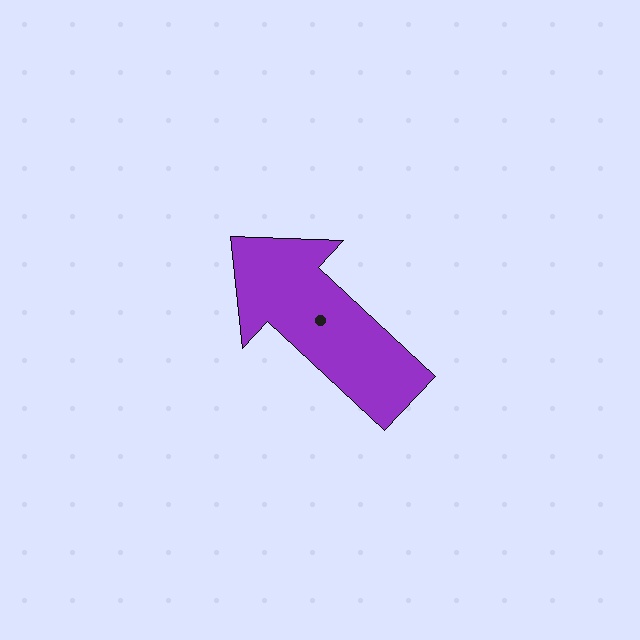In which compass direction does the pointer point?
Northwest.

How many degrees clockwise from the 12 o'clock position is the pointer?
Approximately 313 degrees.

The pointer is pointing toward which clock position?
Roughly 10 o'clock.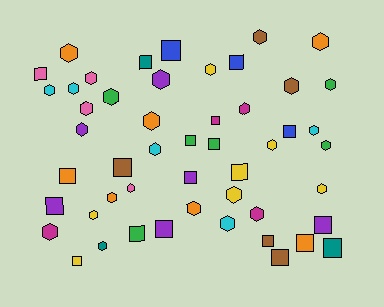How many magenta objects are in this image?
There are 4 magenta objects.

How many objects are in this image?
There are 50 objects.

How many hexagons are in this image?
There are 29 hexagons.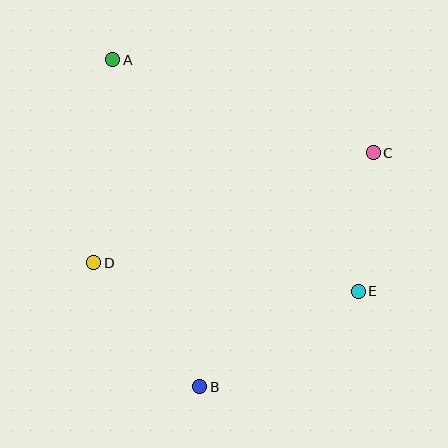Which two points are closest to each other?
Points C and E are closest to each other.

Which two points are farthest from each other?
Points A and B are farthest from each other.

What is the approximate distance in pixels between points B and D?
The distance between B and D is approximately 163 pixels.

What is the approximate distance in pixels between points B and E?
The distance between B and E is approximately 185 pixels.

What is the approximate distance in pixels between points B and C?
The distance between B and C is approximately 291 pixels.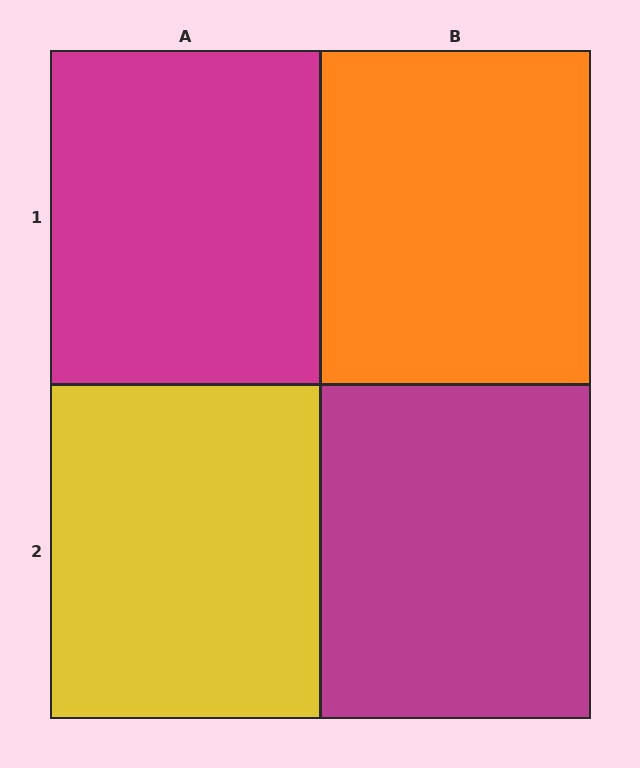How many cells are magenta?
2 cells are magenta.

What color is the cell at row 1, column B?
Orange.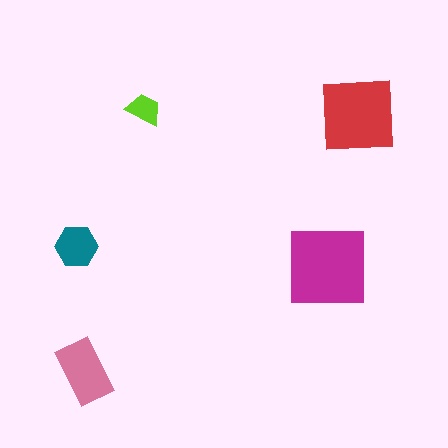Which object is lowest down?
The pink rectangle is bottommost.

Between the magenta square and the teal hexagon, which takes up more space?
The magenta square.